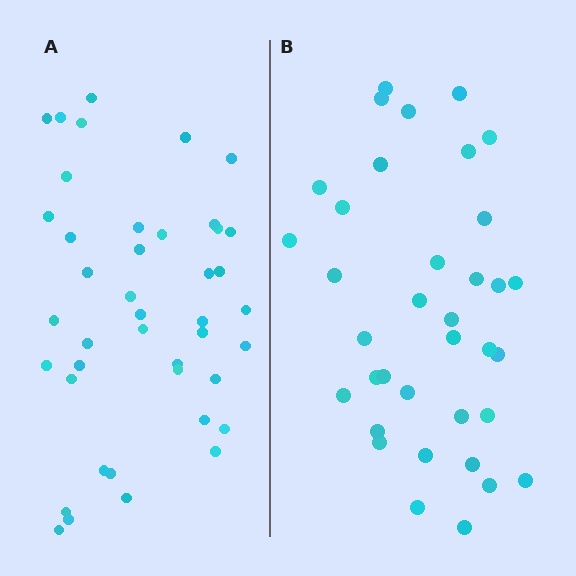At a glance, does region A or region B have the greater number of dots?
Region A (the left region) has more dots.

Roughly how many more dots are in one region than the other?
Region A has about 6 more dots than region B.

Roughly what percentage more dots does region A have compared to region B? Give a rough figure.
About 15% more.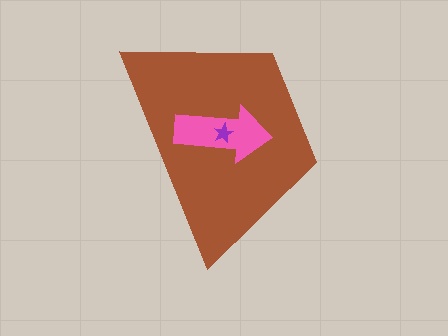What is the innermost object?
The purple star.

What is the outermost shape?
The brown trapezoid.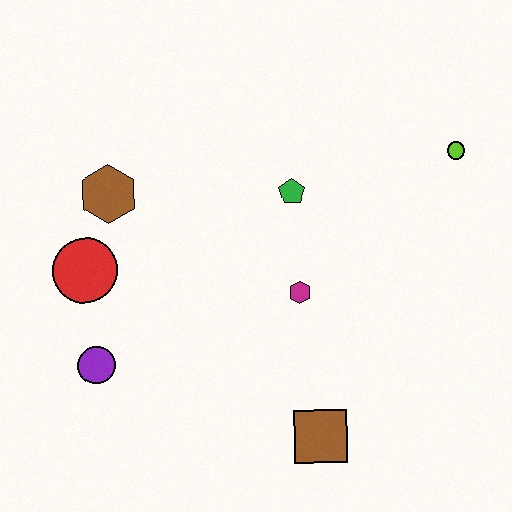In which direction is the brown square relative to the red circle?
The brown square is to the right of the red circle.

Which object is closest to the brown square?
The magenta hexagon is closest to the brown square.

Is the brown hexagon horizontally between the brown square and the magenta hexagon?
No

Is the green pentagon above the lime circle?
No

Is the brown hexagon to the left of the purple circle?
No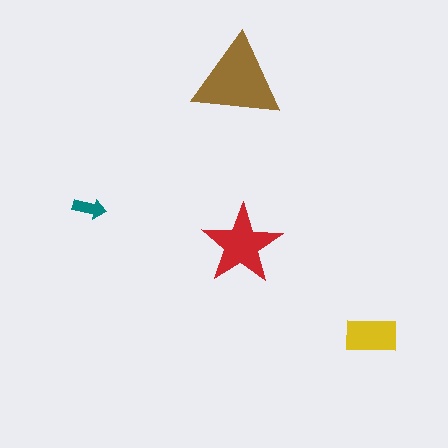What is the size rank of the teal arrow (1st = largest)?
4th.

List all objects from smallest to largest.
The teal arrow, the yellow rectangle, the red star, the brown triangle.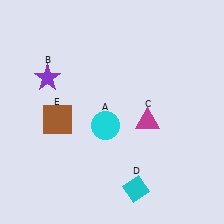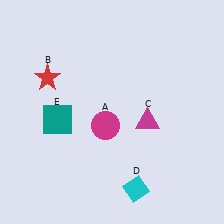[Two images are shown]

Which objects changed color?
A changed from cyan to magenta. B changed from purple to red. E changed from brown to teal.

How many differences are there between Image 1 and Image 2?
There are 3 differences between the two images.